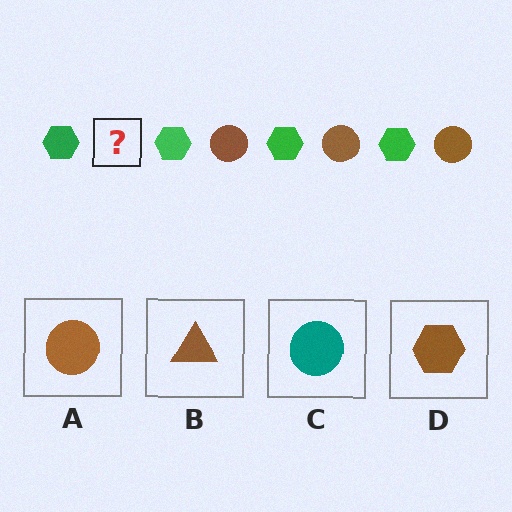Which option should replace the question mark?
Option A.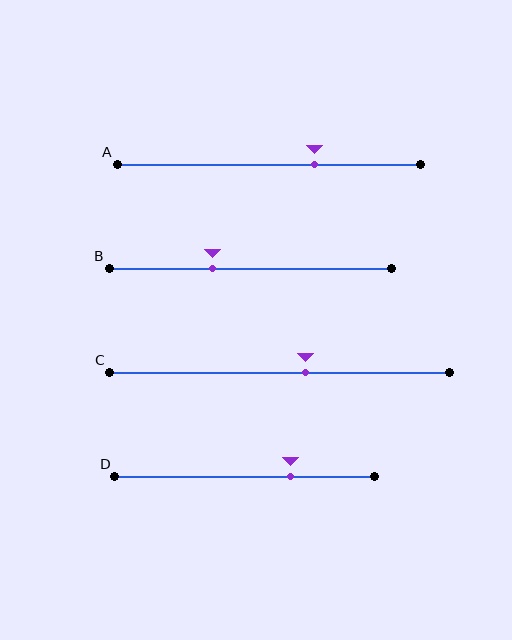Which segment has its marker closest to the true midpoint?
Segment C has its marker closest to the true midpoint.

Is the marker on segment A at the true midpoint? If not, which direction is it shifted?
No, the marker on segment A is shifted to the right by about 15% of the segment length.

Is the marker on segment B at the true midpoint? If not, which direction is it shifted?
No, the marker on segment B is shifted to the left by about 13% of the segment length.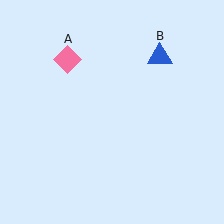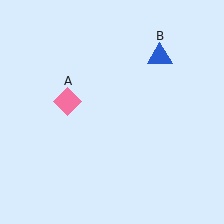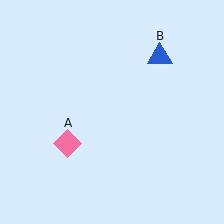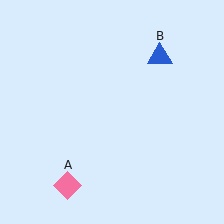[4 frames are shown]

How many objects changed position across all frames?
1 object changed position: pink diamond (object A).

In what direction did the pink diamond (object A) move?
The pink diamond (object A) moved down.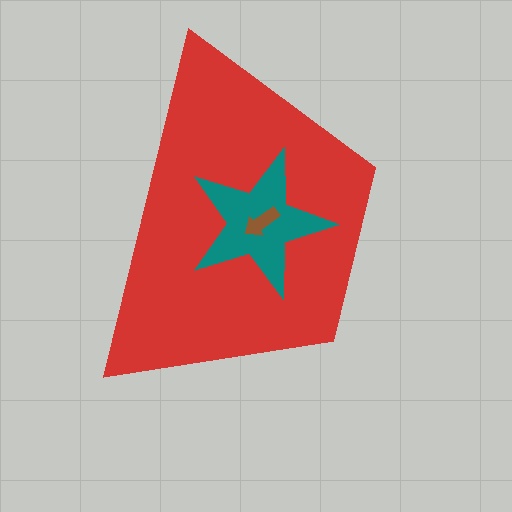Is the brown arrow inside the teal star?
Yes.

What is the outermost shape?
The red trapezoid.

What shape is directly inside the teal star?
The brown arrow.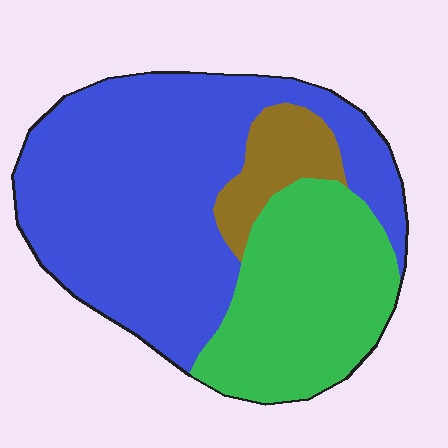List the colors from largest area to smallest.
From largest to smallest: blue, green, brown.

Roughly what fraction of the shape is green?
Green takes up between a quarter and a half of the shape.